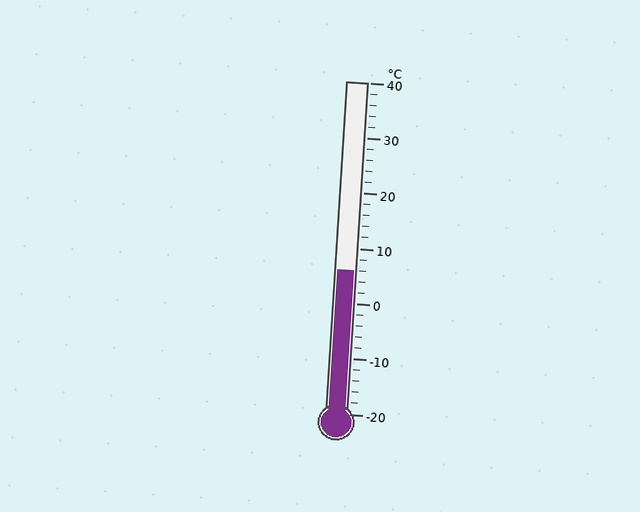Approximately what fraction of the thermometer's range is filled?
The thermometer is filled to approximately 45% of its range.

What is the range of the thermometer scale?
The thermometer scale ranges from -20°C to 40°C.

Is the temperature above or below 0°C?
The temperature is above 0°C.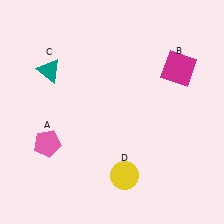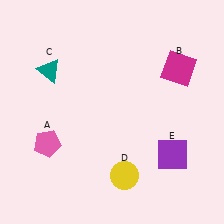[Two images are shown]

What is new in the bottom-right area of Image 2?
A purple square (E) was added in the bottom-right area of Image 2.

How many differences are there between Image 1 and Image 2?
There is 1 difference between the two images.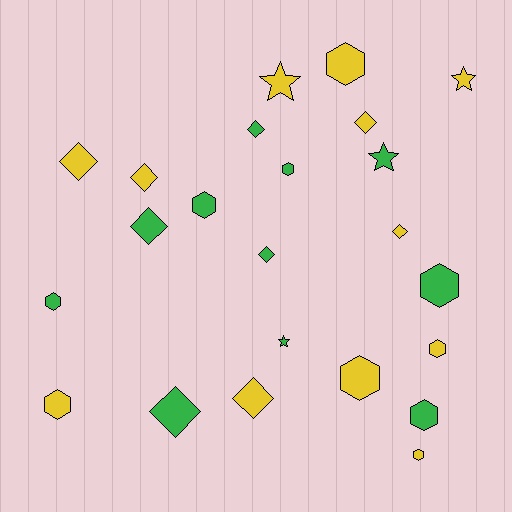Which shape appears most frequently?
Hexagon, with 10 objects.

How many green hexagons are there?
There are 5 green hexagons.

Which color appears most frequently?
Yellow, with 12 objects.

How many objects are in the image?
There are 23 objects.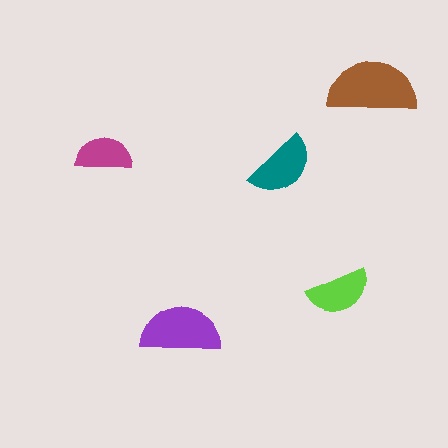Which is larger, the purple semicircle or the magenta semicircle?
The purple one.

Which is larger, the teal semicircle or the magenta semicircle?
The teal one.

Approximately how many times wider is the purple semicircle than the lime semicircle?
About 1.5 times wider.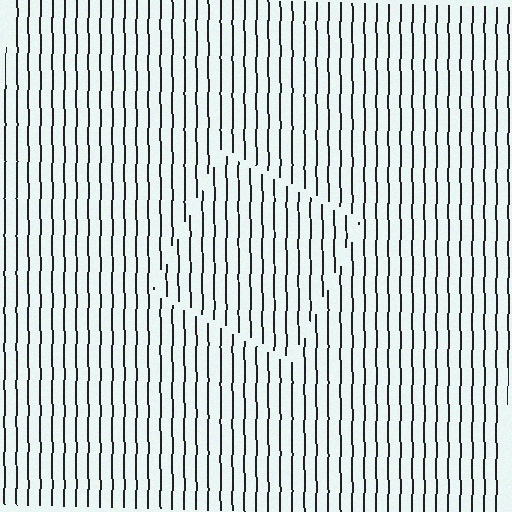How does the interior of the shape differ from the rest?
The interior of the shape contains the same grating, shifted by half a period — the contour is defined by the phase discontinuity where line-ends from the inner and outer gratings abut.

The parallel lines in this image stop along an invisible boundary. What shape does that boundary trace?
An illusory square. The interior of the shape contains the same grating, shifted by half a period — the contour is defined by the phase discontinuity where line-ends from the inner and outer gratings abut.